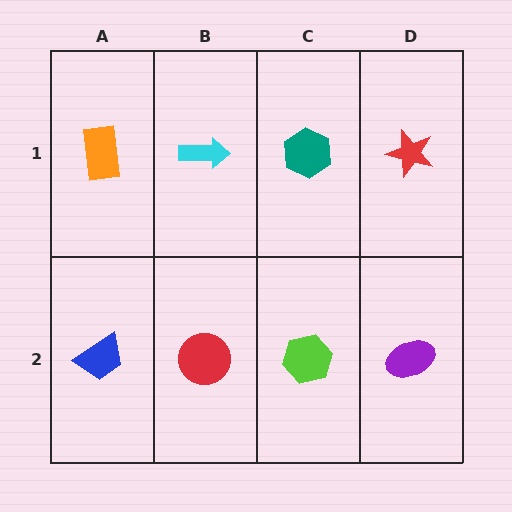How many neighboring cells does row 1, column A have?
2.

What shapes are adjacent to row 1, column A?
A blue trapezoid (row 2, column A), a cyan arrow (row 1, column B).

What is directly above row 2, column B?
A cyan arrow.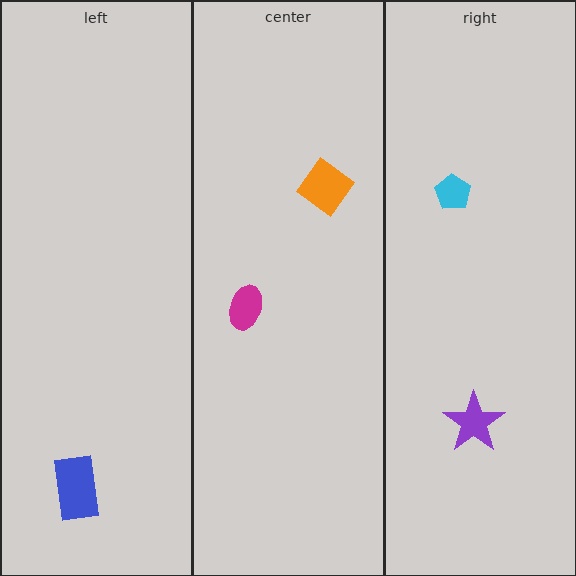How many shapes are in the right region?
2.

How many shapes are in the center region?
2.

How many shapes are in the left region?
1.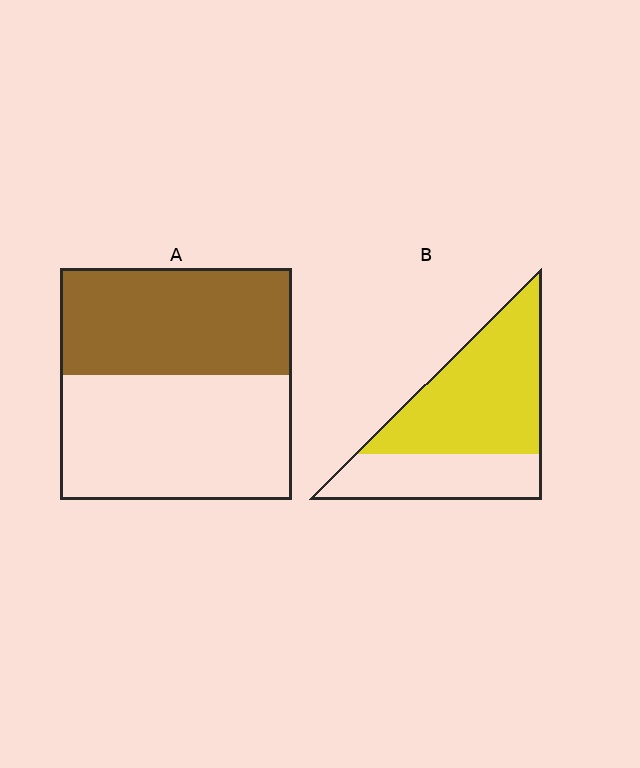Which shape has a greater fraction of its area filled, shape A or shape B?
Shape B.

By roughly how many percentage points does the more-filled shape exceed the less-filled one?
By roughly 20 percentage points (B over A).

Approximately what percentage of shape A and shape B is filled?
A is approximately 45% and B is approximately 65%.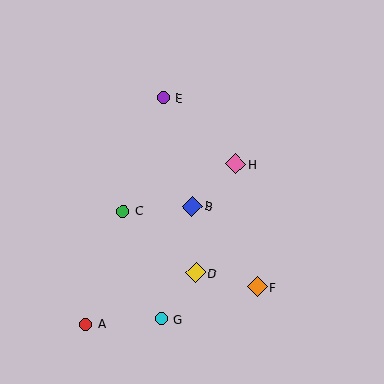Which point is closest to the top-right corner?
Point H is closest to the top-right corner.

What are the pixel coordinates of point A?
Point A is at (85, 324).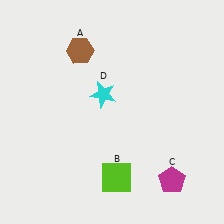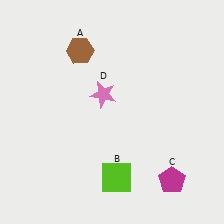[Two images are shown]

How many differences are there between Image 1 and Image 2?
There is 1 difference between the two images.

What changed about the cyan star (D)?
In Image 1, D is cyan. In Image 2, it changed to pink.